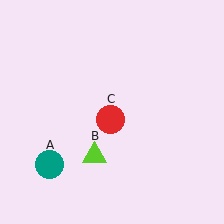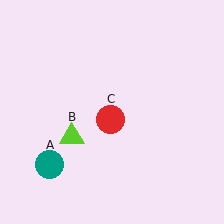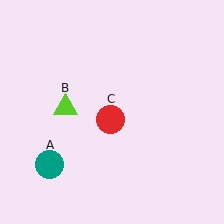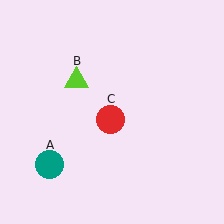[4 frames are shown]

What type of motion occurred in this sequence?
The lime triangle (object B) rotated clockwise around the center of the scene.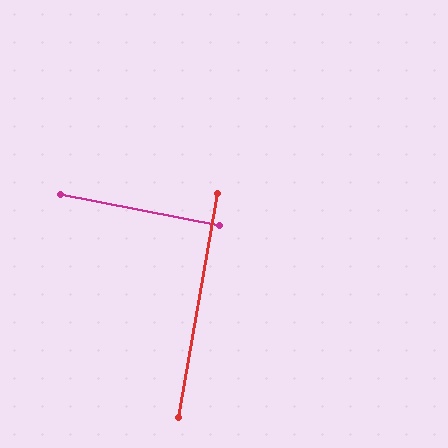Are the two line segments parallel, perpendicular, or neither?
Perpendicular — they meet at approximately 89°.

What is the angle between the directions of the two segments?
Approximately 89 degrees.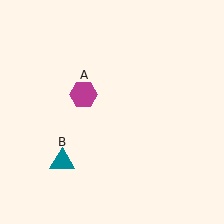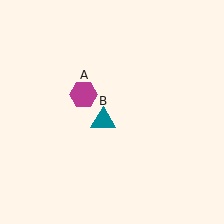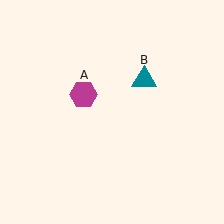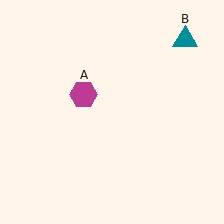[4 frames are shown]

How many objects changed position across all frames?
1 object changed position: teal triangle (object B).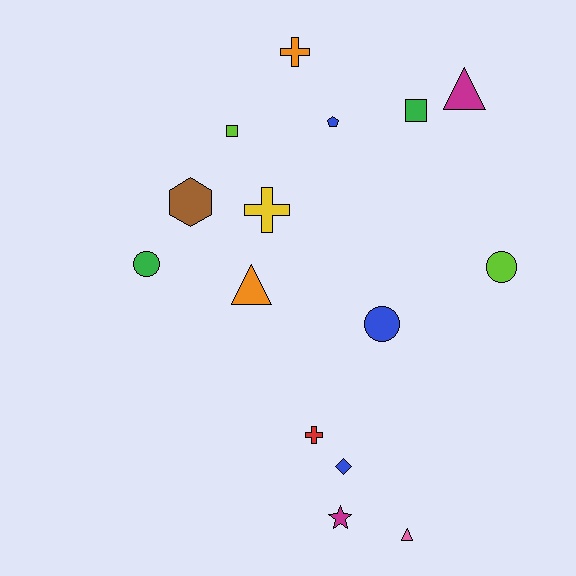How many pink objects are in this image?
There is 1 pink object.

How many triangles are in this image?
There are 3 triangles.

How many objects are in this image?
There are 15 objects.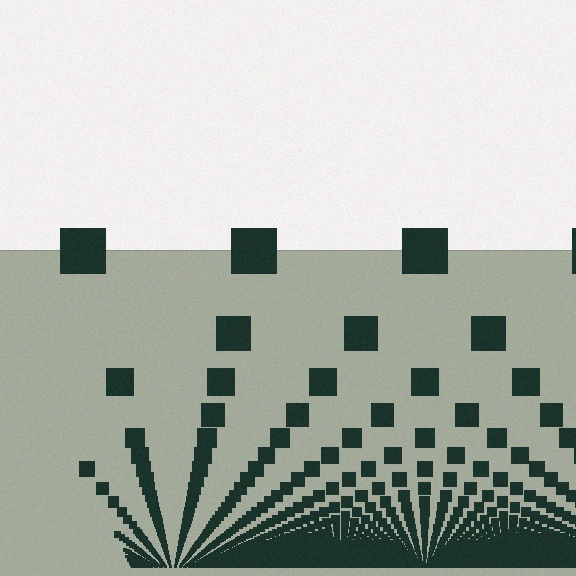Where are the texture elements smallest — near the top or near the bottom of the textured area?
Near the bottom.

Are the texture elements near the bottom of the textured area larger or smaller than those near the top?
Smaller. The gradient is inverted — elements near the bottom are smaller and denser.